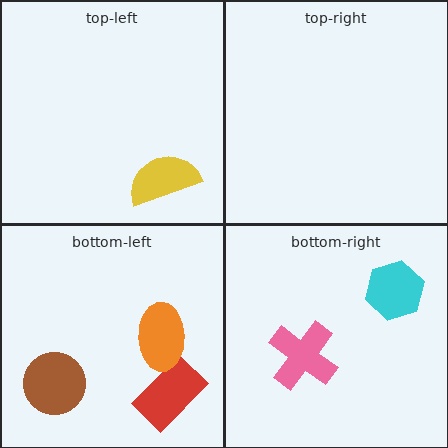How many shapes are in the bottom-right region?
2.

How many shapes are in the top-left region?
1.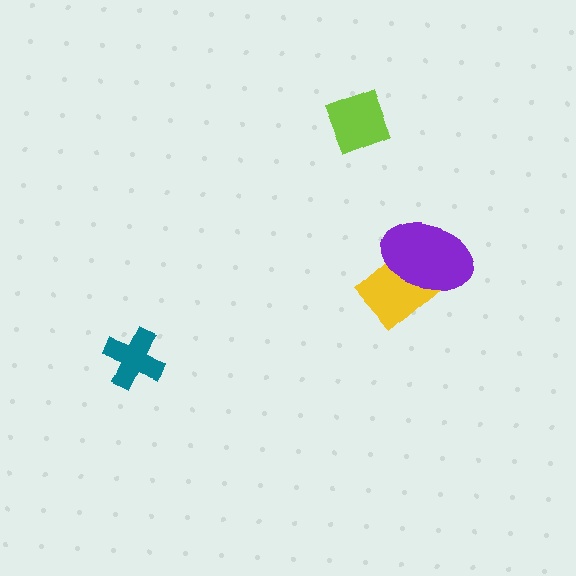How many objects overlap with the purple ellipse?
1 object overlaps with the purple ellipse.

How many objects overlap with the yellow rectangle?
1 object overlaps with the yellow rectangle.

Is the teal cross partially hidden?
No, no other shape covers it.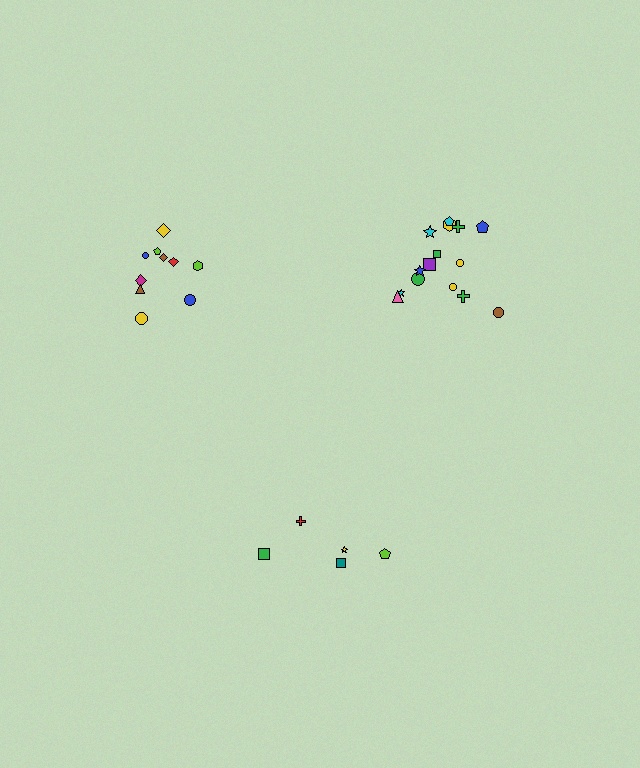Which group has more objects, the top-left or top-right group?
The top-right group.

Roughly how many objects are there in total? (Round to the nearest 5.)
Roughly 30 objects in total.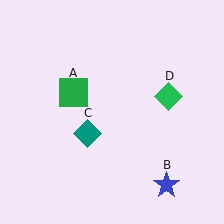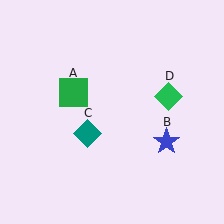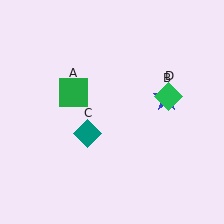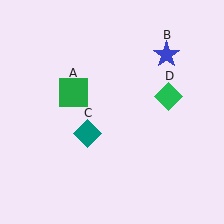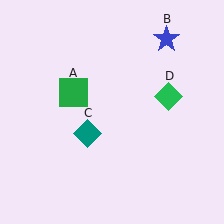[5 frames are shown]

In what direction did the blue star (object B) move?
The blue star (object B) moved up.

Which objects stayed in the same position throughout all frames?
Green square (object A) and teal diamond (object C) and green diamond (object D) remained stationary.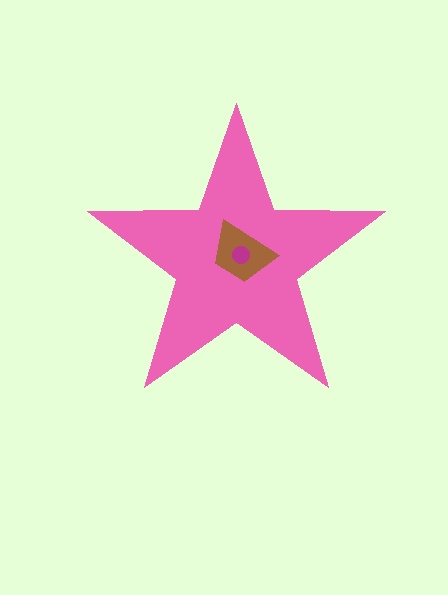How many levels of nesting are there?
3.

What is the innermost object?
The magenta circle.